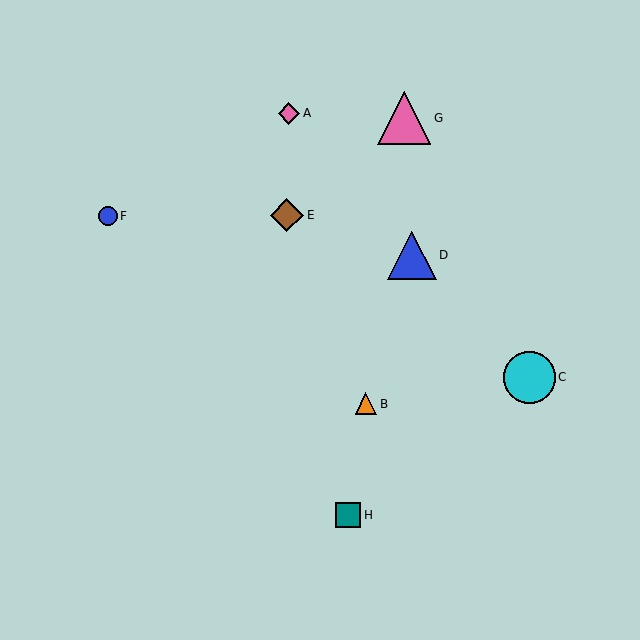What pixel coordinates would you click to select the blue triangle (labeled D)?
Click at (412, 255) to select the blue triangle D.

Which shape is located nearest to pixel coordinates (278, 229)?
The brown diamond (labeled E) at (287, 215) is nearest to that location.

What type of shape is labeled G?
Shape G is a pink triangle.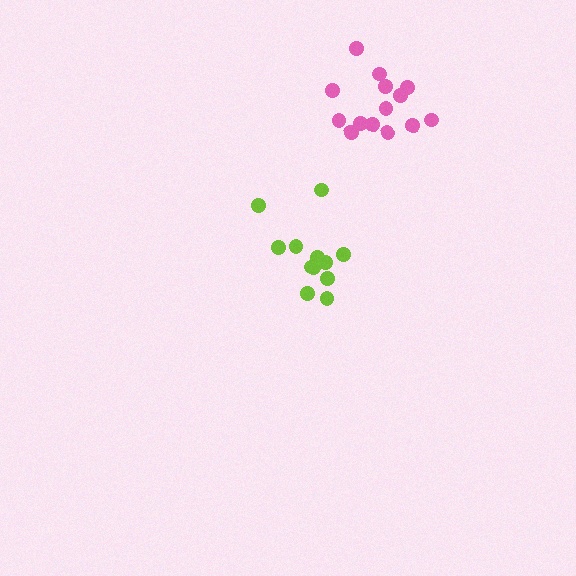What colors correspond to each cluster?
The clusters are colored: lime, pink.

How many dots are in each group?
Group 1: 12 dots, Group 2: 14 dots (26 total).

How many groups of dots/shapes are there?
There are 2 groups.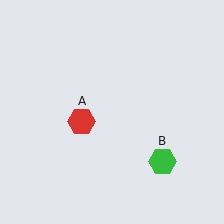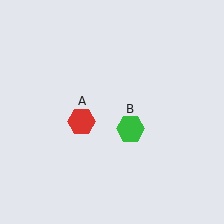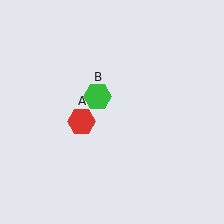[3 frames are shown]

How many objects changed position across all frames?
1 object changed position: green hexagon (object B).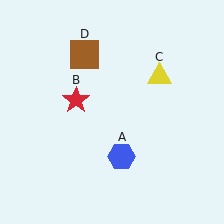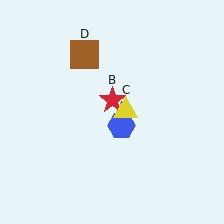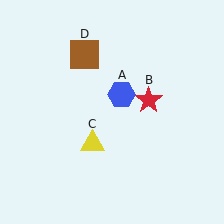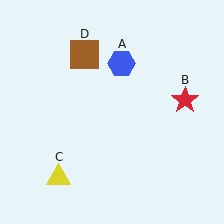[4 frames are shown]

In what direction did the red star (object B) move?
The red star (object B) moved right.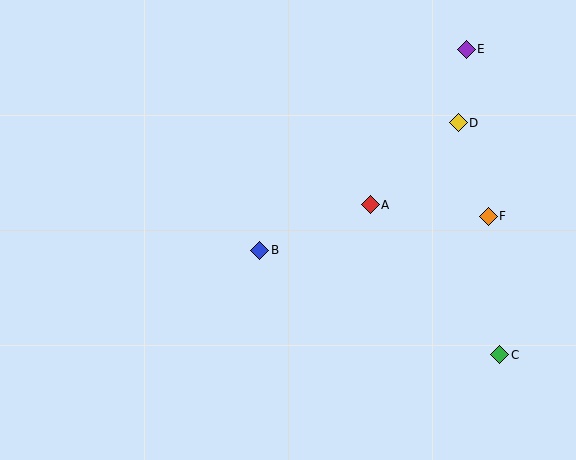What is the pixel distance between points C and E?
The distance between C and E is 307 pixels.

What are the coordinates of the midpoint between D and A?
The midpoint between D and A is at (414, 164).